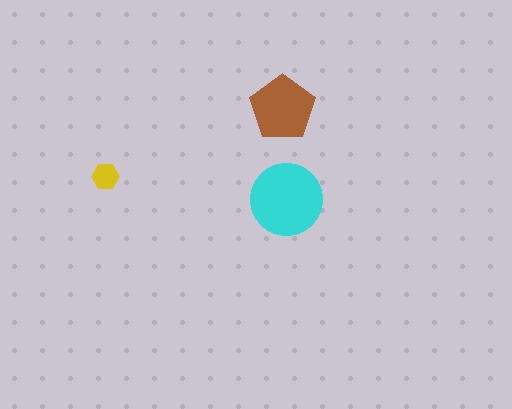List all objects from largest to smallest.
The cyan circle, the brown pentagon, the yellow hexagon.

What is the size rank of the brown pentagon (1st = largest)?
2nd.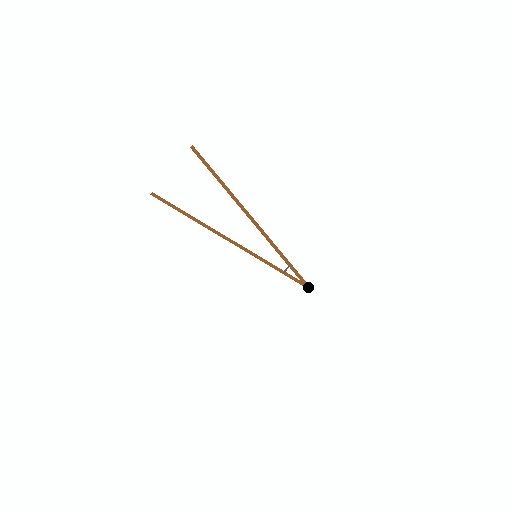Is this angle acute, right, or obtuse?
It is acute.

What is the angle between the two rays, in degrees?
Approximately 20 degrees.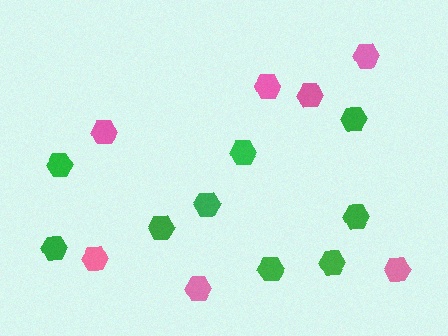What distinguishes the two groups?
There are 2 groups: one group of pink hexagons (7) and one group of green hexagons (9).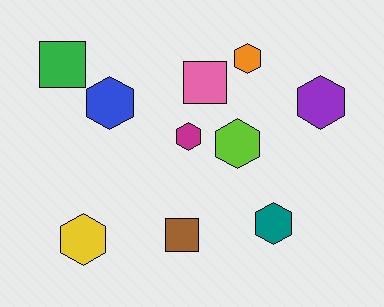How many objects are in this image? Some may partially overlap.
There are 10 objects.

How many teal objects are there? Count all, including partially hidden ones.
There is 1 teal object.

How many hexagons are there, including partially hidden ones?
There are 7 hexagons.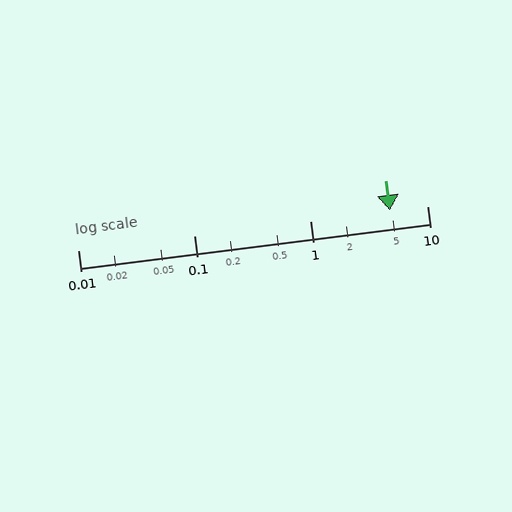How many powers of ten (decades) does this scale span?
The scale spans 3 decades, from 0.01 to 10.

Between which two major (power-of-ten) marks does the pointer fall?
The pointer is between 1 and 10.